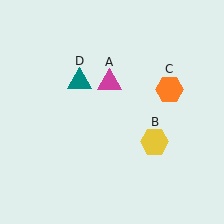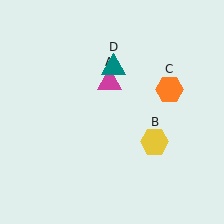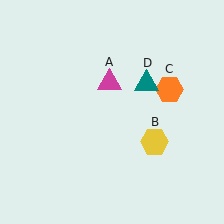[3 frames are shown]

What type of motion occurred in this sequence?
The teal triangle (object D) rotated clockwise around the center of the scene.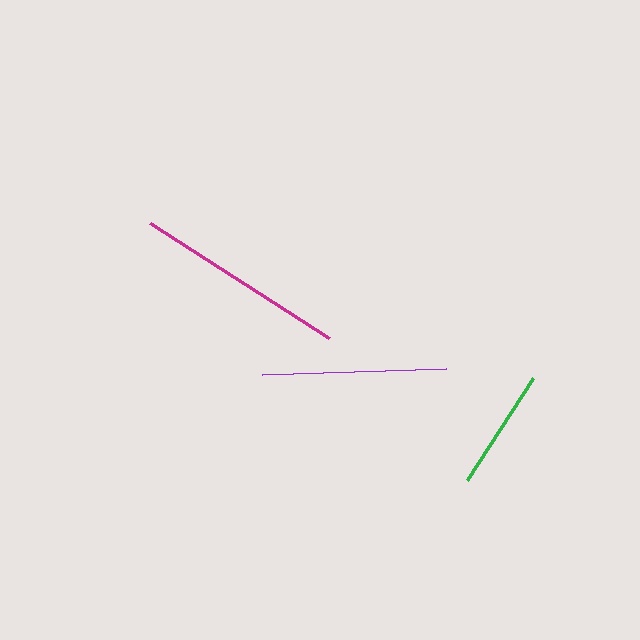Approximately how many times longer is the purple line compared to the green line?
The purple line is approximately 1.5 times the length of the green line.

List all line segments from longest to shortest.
From longest to shortest: magenta, purple, green.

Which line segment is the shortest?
The green line is the shortest at approximately 121 pixels.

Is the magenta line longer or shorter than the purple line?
The magenta line is longer than the purple line.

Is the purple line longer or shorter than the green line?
The purple line is longer than the green line.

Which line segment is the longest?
The magenta line is the longest at approximately 213 pixels.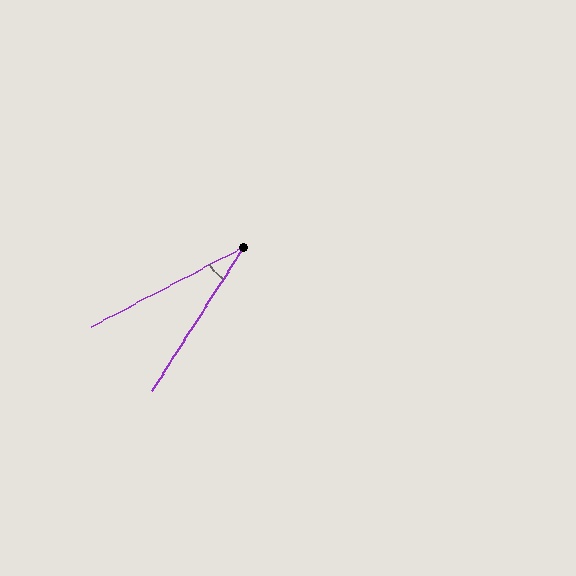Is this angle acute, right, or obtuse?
It is acute.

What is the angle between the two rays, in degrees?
Approximately 30 degrees.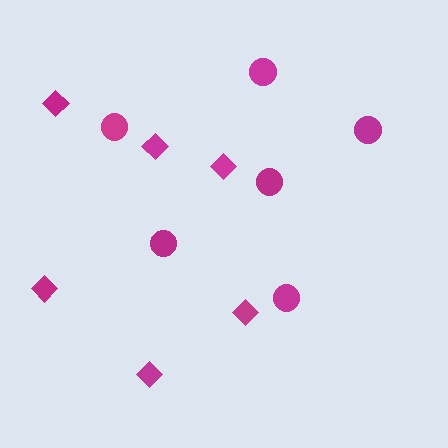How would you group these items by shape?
There are 2 groups: one group of circles (6) and one group of diamonds (6).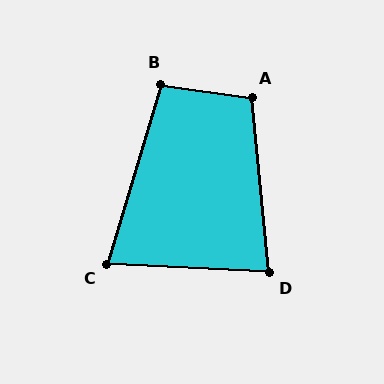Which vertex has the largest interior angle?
A, at approximately 104 degrees.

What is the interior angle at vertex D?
Approximately 82 degrees (acute).